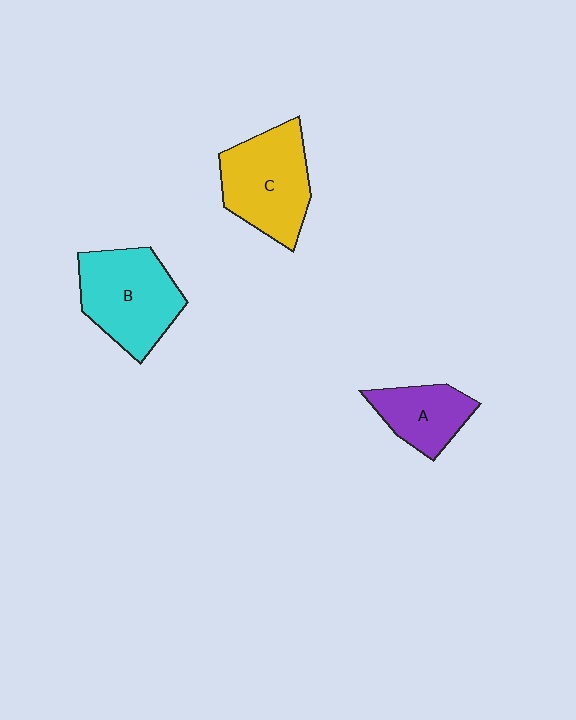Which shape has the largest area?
Shape B (cyan).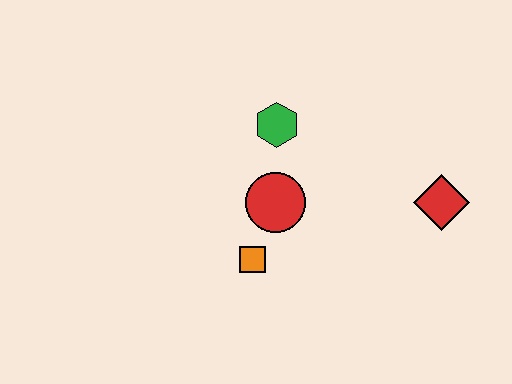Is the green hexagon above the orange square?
Yes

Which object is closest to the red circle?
The orange square is closest to the red circle.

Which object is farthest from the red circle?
The red diamond is farthest from the red circle.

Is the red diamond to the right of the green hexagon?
Yes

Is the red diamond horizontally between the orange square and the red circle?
No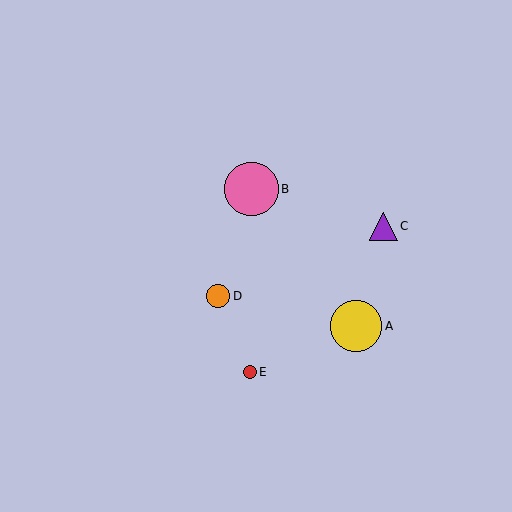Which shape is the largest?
The pink circle (labeled B) is the largest.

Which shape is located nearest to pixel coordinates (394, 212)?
The purple triangle (labeled C) at (383, 226) is nearest to that location.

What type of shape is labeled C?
Shape C is a purple triangle.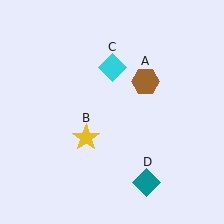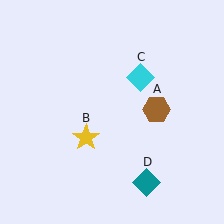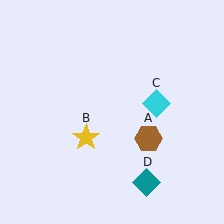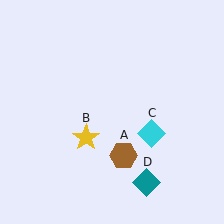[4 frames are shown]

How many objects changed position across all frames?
2 objects changed position: brown hexagon (object A), cyan diamond (object C).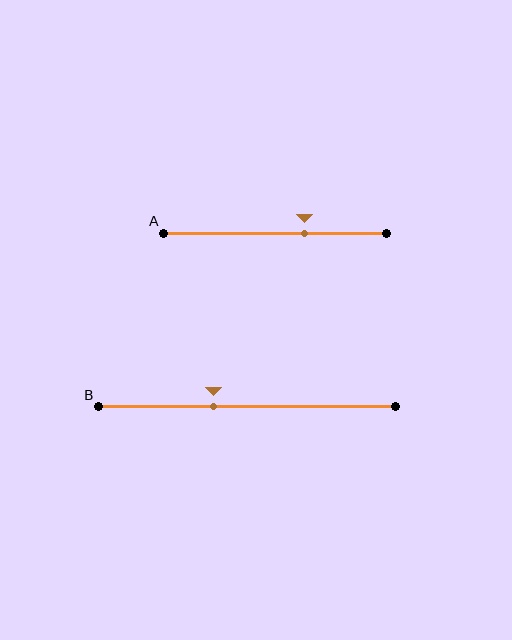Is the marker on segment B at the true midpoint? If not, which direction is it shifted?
No, the marker on segment B is shifted to the left by about 12% of the segment length.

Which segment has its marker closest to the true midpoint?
Segment B has its marker closest to the true midpoint.